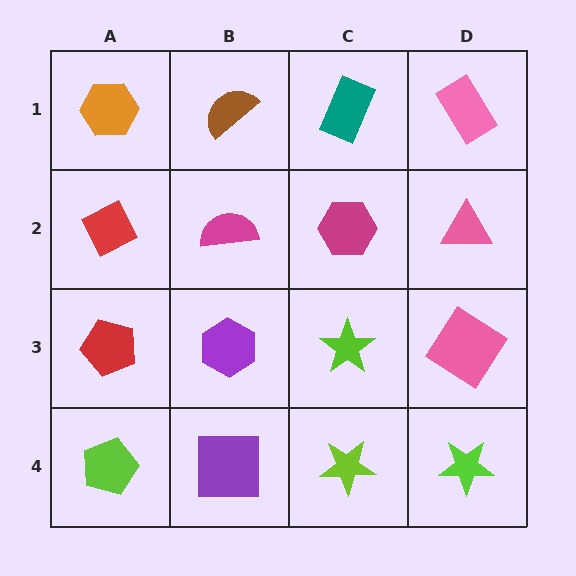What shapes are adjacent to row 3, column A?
A red diamond (row 2, column A), a lime pentagon (row 4, column A), a purple hexagon (row 3, column B).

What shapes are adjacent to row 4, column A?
A red pentagon (row 3, column A), a purple square (row 4, column B).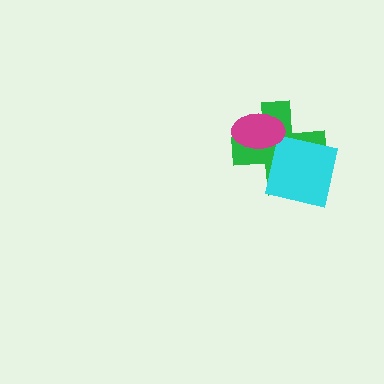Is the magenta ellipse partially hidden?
No, no other shape covers it.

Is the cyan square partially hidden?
Yes, it is partially covered by another shape.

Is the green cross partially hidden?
Yes, it is partially covered by another shape.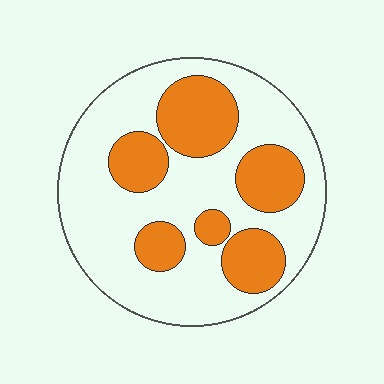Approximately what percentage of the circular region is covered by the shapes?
Approximately 35%.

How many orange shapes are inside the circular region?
6.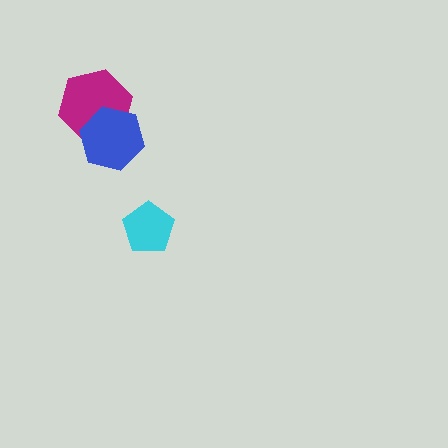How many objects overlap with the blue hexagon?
1 object overlaps with the blue hexagon.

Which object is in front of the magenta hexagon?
The blue hexagon is in front of the magenta hexagon.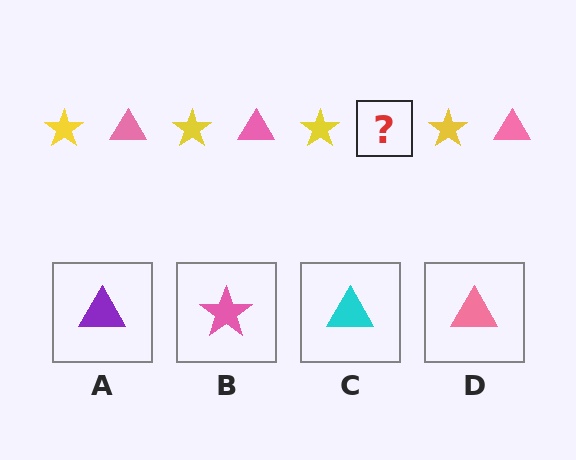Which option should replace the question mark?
Option D.